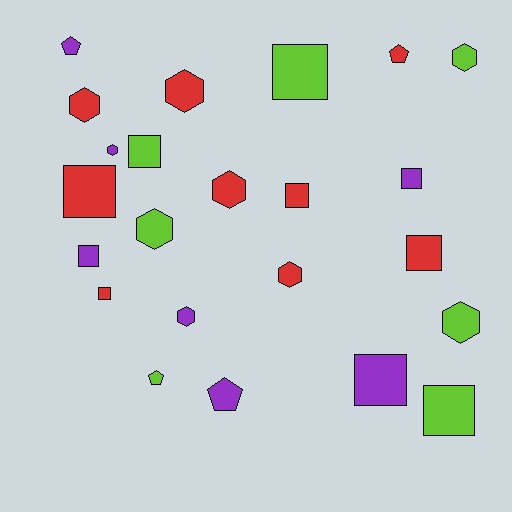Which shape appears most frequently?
Square, with 10 objects.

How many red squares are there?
There are 4 red squares.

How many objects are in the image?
There are 23 objects.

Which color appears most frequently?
Red, with 9 objects.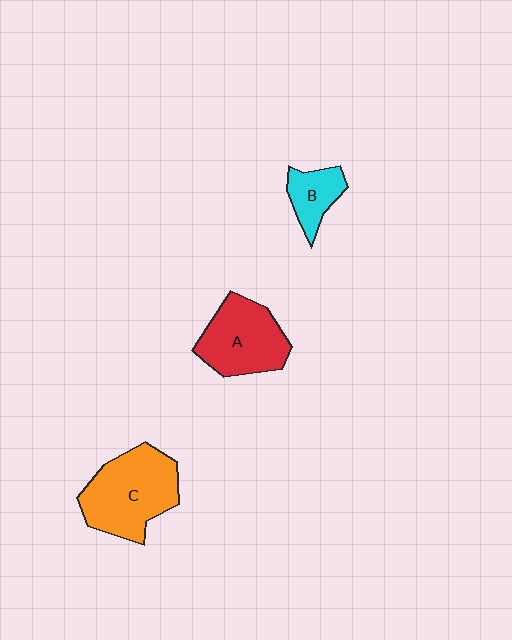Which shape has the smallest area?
Shape B (cyan).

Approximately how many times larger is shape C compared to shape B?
Approximately 2.4 times.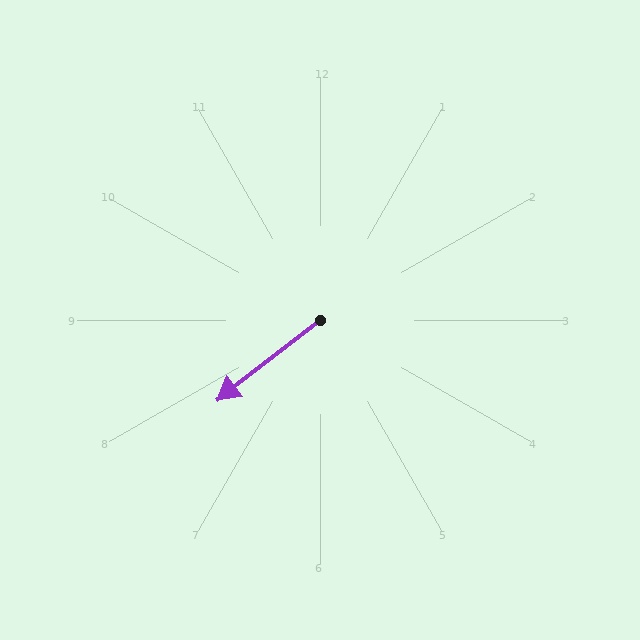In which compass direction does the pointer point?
Southwest.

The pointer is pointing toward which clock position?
Roughly 8 o'clock.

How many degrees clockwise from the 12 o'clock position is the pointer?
Approximately 232 degrees.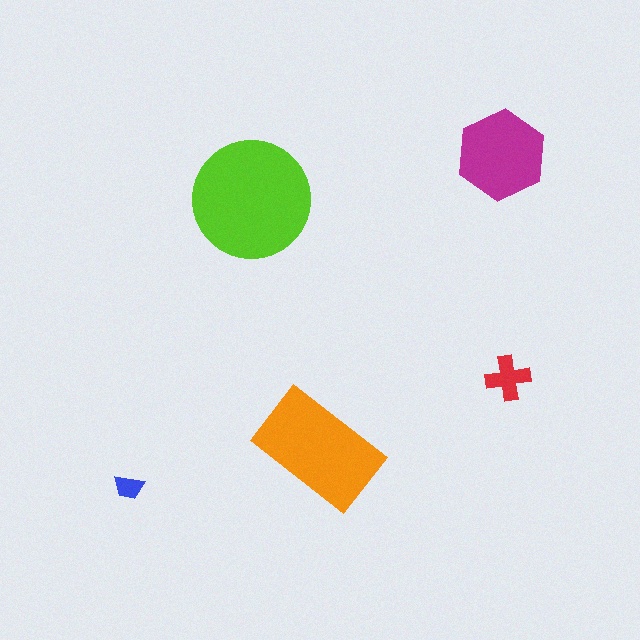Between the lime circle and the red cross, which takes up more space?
The lime circle.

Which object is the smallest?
The blue trapezoid.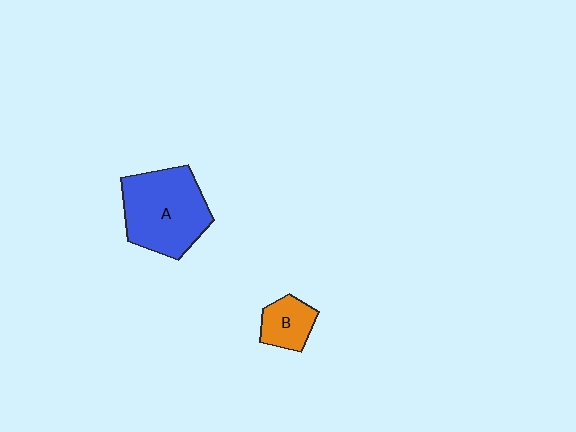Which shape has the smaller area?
Shape B (orange).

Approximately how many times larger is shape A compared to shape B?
Approximately 2.6 times.